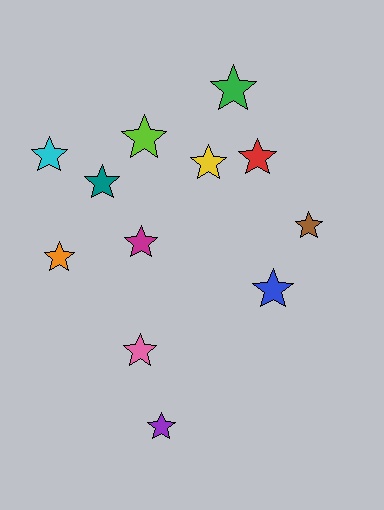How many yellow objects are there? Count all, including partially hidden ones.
There is 1 yellow object.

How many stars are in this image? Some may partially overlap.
There are 12 stars.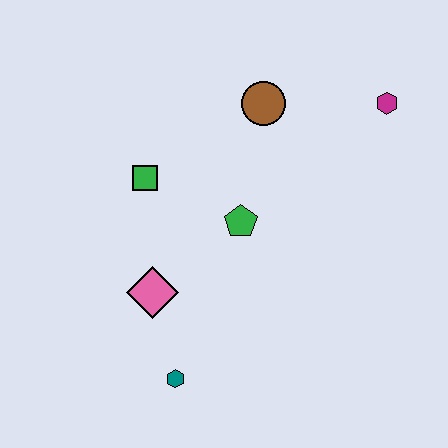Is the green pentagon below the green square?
Yes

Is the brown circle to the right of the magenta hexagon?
No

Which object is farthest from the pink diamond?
The magenta hexagon is farthest from the pink diamond.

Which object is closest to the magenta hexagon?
The brown circle is closest to the magenta hexagon.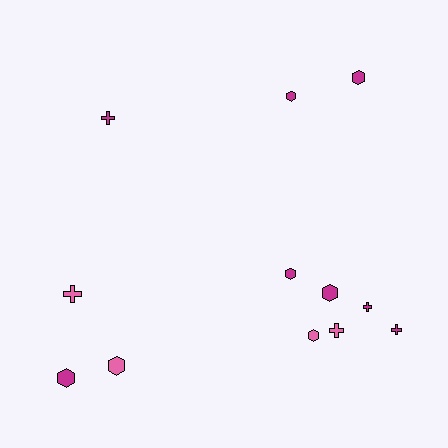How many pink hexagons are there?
There are 2 pink hexagons.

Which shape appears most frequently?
Hexagon, with 7 objects.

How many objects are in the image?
There are 12 objects.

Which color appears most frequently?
Magenta, with 8 objects.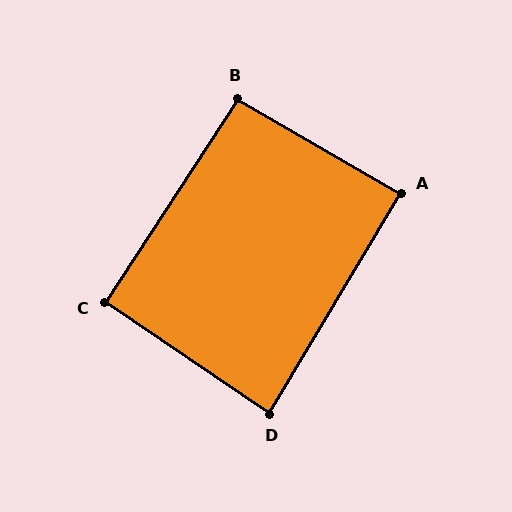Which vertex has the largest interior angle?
B, at approximately 93 degrees.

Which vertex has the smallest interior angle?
D, at approximately 87 degrees.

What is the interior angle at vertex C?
Approximately 91 degrees (approximately right).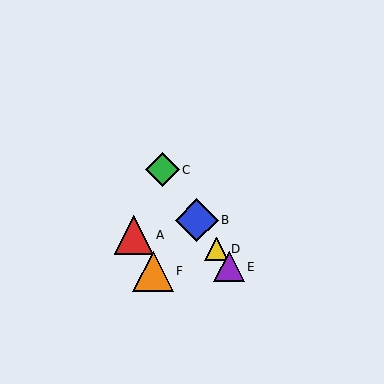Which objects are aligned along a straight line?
Objects B, C, D, E are aligned along a straight line.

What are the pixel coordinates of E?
Object E is at (229, 267).